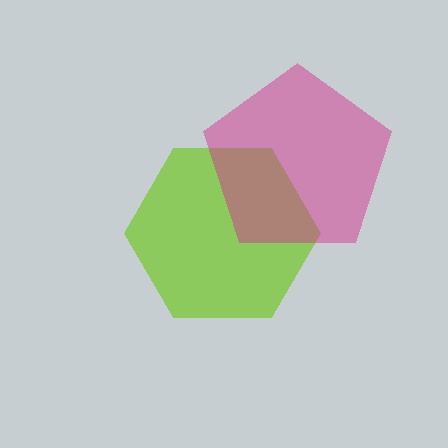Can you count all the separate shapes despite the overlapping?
Yes, there are 2 separate shapes.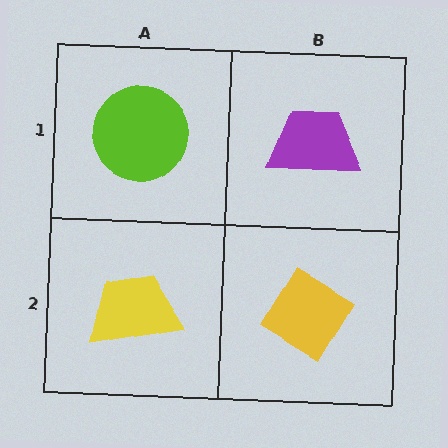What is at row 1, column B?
A purple trapezoid.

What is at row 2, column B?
A yellow diamond.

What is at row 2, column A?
A yellow trapezoid.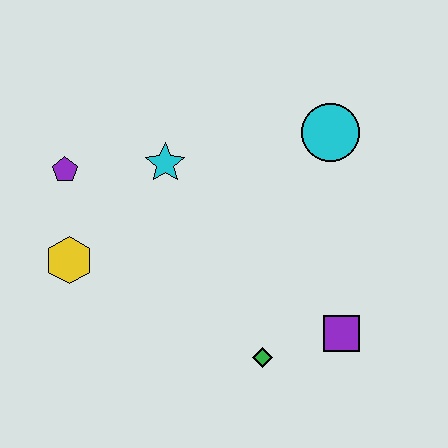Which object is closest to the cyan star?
The purple pentagon is closest to the cyan star.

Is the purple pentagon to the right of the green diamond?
No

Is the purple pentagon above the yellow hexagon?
Yes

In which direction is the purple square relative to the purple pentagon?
The purple square is to the right of the purple pentagon.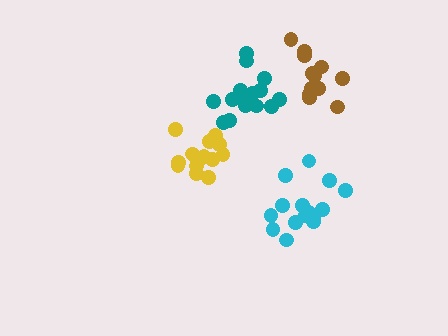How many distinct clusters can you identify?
There are 4 distinct clusters.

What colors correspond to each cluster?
The clusters are colored: cyan, brown, yellow, teal.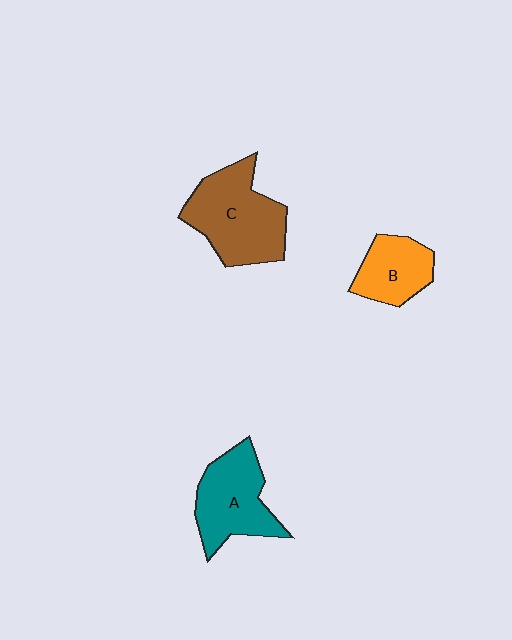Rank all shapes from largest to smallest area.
From largest to smallest: C (brown), A (teal), B (orange).